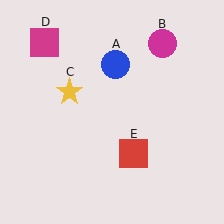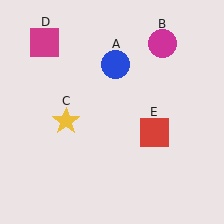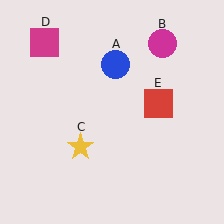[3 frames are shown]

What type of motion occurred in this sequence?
The yellow star (object C), red square (object E) rotated counterclockwise around the center of the scene.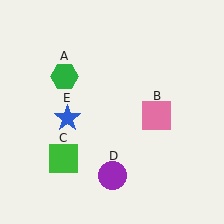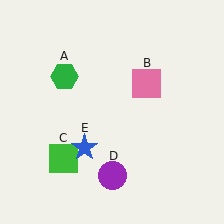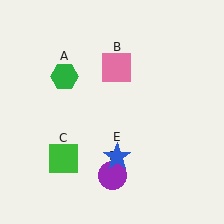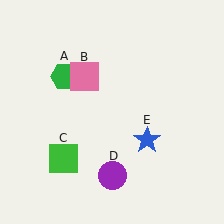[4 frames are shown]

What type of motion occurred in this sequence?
The pink square (object B), blue star (object E) rotated counterclockwise around the center of the scene.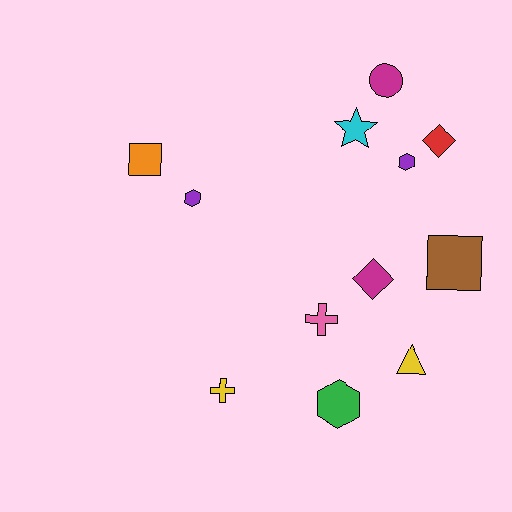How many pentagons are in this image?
There are no pentagons.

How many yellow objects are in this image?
There are 2 yellow objects.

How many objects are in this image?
There are 12 objects.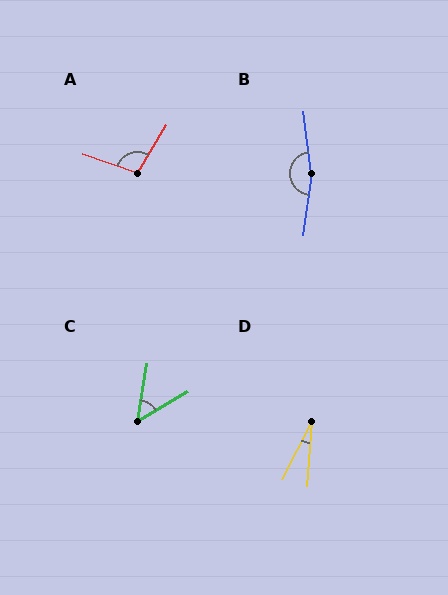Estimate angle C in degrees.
Approximately 49 degrees.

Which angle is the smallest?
D, at approximately 23 degrees.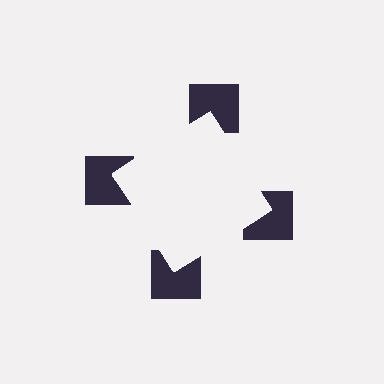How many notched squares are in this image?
There are 4 — one at each vertex of the illusory square.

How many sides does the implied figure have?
4 sides.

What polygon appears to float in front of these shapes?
An illusory square — its edges are inferred from the aligned wedge cuts in the notched squares, not physically drawn.